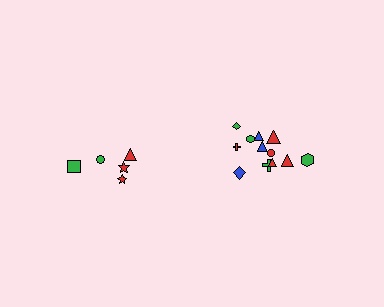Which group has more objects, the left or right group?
The right group.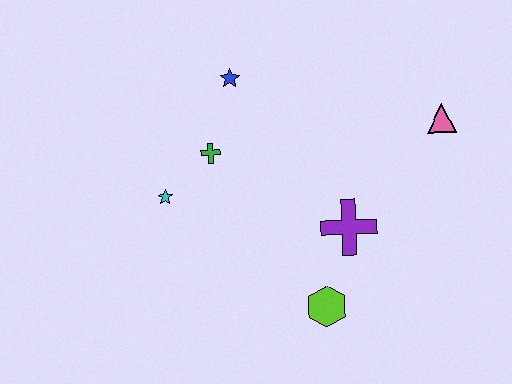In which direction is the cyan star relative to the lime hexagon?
The cyan star is to the left of the lime hexagon.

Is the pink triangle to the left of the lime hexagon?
No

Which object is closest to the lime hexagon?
The purple cross is closest to the lime hexagon.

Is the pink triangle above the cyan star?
Yes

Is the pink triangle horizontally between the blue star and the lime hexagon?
No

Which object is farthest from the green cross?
The pink triangle is farthest from the green cross.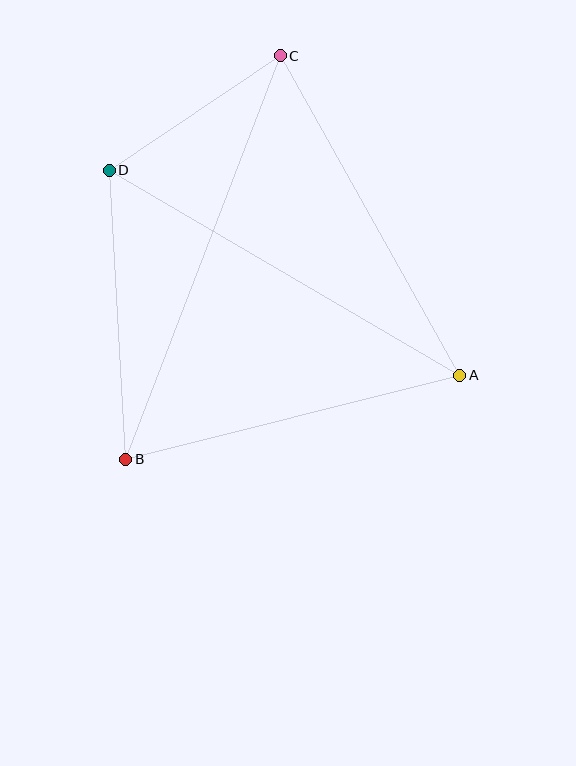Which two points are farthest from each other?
Points B and C are farthest from each other.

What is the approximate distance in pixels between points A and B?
The distance between A and B is approximately 344 pixels.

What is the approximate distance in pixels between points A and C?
The distance between A and C is approximately 366 pixels.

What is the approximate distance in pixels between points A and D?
The distance between A and D is approximately 406 pixels.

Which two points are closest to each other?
Points C and D are closest to each other.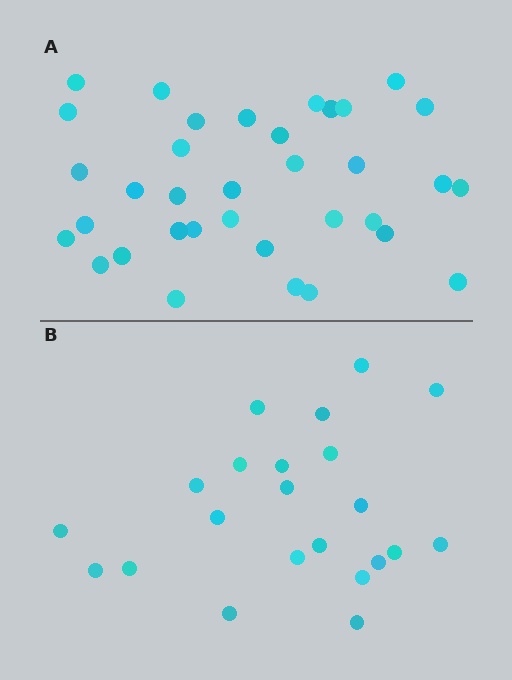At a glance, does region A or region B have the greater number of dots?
Region A (the top region) has more dots.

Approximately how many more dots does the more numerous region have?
Region A has approximately 15 more dots than region B.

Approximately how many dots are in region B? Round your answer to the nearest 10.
About 20 dots. (The exact count is 22, which rounds to 20.)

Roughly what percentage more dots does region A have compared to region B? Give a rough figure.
About 60% more.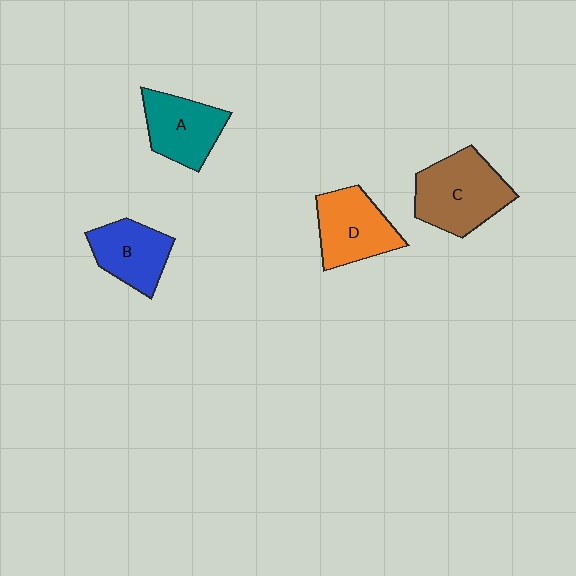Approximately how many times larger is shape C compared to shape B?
Approximately 1.4 times.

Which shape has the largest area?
Shape C (brown).